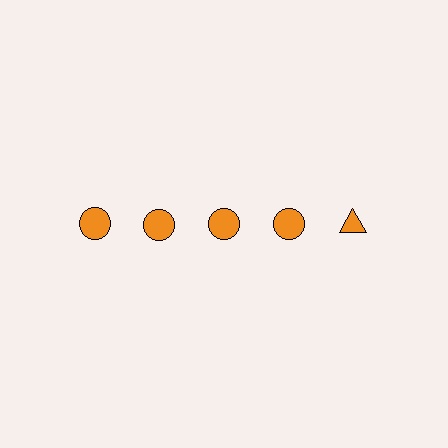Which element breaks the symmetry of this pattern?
The orange triangle in the top row, rightmost column breaks the symmetry. All other shapes are orange circles.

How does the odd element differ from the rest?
It has a different shape: triangle instead of circle.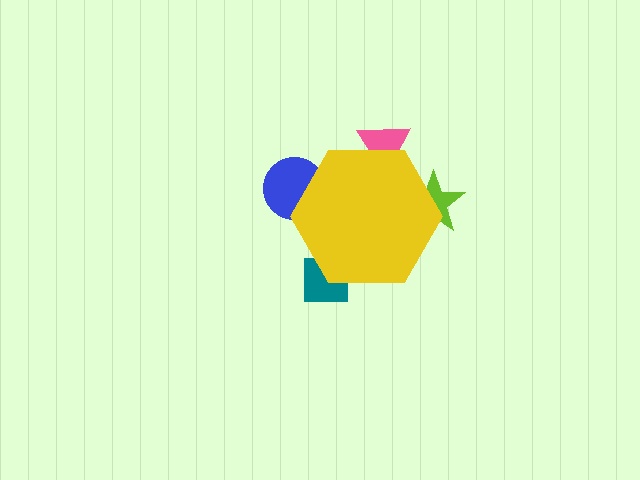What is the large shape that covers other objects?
A yellow hexagon.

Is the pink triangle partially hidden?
Yes, the pink triangle is partially hidden behind the yellow hexagon.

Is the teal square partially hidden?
Yes, the teal square is partially hidden behind the yellow hexagon.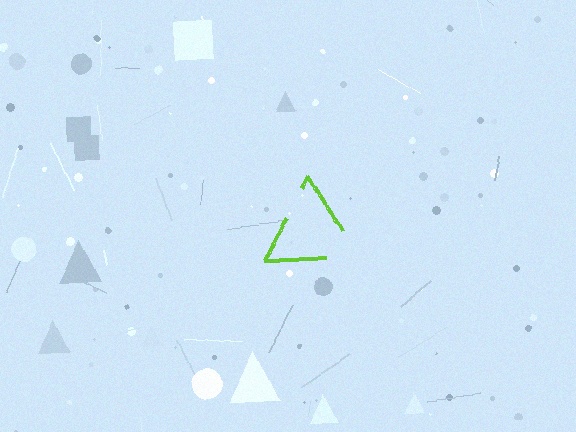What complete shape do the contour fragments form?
The contour fragments form a triangle.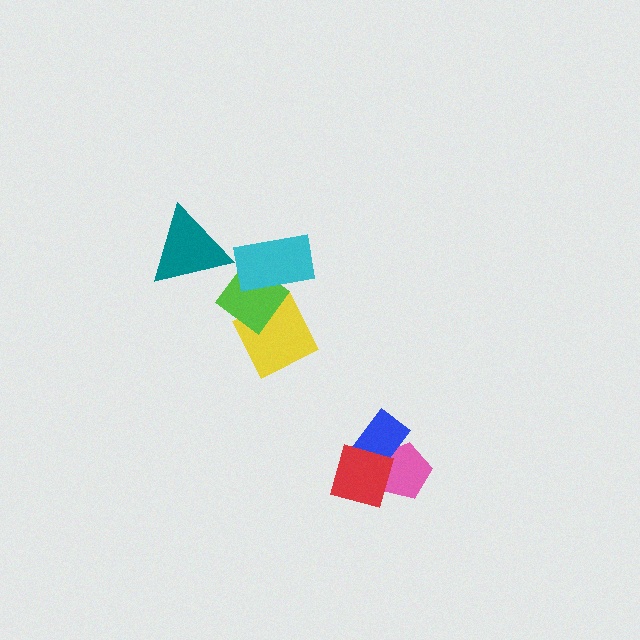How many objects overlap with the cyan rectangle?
1 object overlaps with the cyan rectangle.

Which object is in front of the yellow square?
The lime diamond is in front of the yellow square.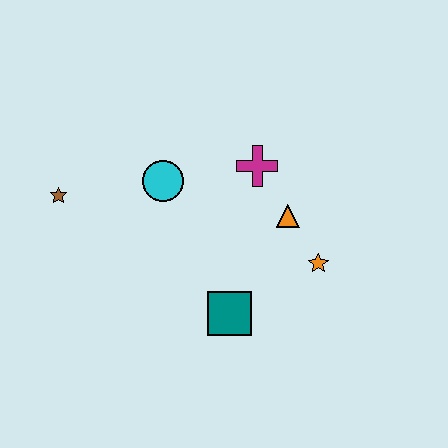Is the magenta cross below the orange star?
No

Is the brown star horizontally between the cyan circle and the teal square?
No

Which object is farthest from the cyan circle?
The orange star is farthest from the cyan circle.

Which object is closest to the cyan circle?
The magenta cross is closest to the cyan circle.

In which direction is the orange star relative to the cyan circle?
The orange star is to the right of the cyan circle.